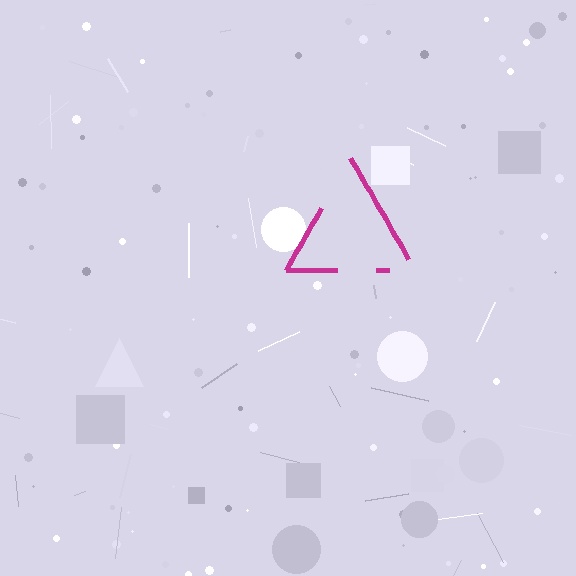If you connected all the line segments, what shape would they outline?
They would outline a triangle.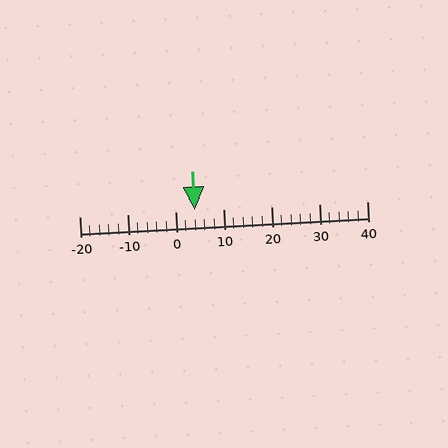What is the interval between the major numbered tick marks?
The major tick marks are spaced 10 units apart.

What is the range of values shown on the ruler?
The ruler shows values from -20 to 40.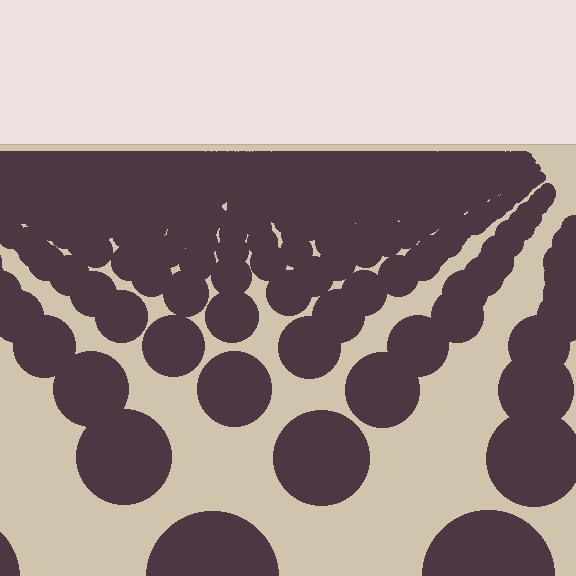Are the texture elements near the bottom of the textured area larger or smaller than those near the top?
Larger. Near the bottom, elements are closer to the viewer and appear at a bigger on-screen size.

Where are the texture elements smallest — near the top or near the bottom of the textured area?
Near the top.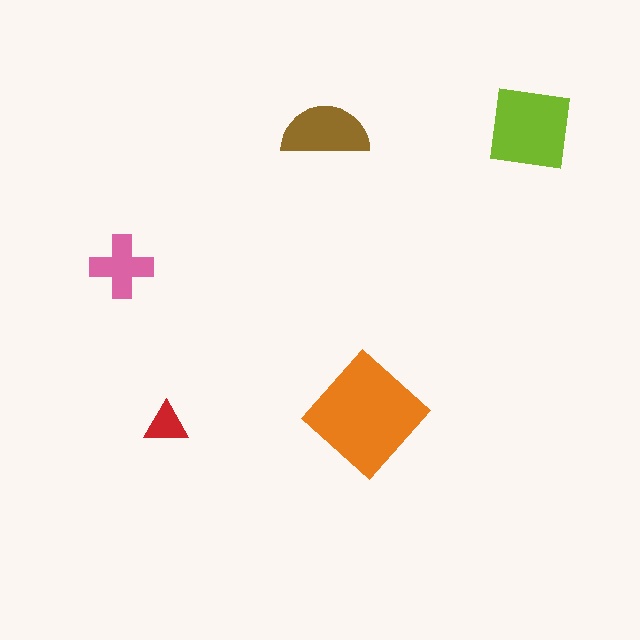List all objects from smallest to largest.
The red triangle, the pink cross, the brown semicircle, the lime square, the orange diamond.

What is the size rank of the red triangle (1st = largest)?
5th.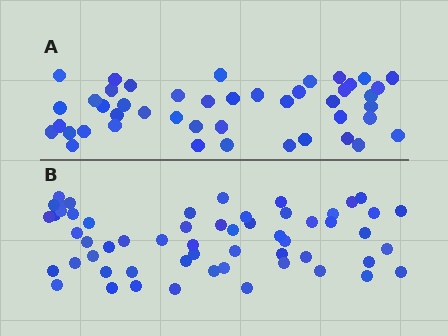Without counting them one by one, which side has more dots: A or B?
Region B (the bottom region) has more dots.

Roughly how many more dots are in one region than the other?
Region B has roughly 12 or so more dots than region A.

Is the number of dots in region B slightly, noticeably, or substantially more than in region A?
Region B has noticeably more, but not dramatically so. The ratio is roughly 1.3 to 1.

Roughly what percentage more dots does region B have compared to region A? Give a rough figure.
About 25% more.